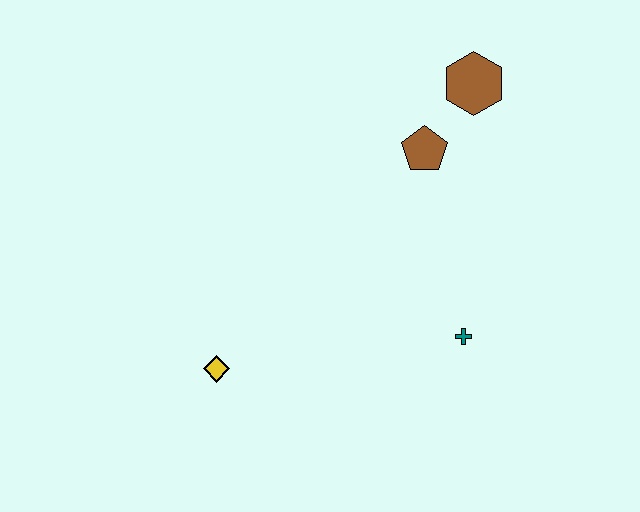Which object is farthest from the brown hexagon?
The yellow diamond is farthest from the brown hexagon.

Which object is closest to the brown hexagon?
The brown pentagon is closest to the brown hexagon.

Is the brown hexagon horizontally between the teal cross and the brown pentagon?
No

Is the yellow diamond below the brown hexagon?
Yes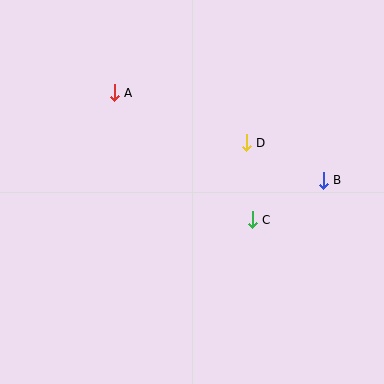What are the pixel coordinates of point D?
Point D is at (246, 143).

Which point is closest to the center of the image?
Point C at (252, 220) is closest to the center.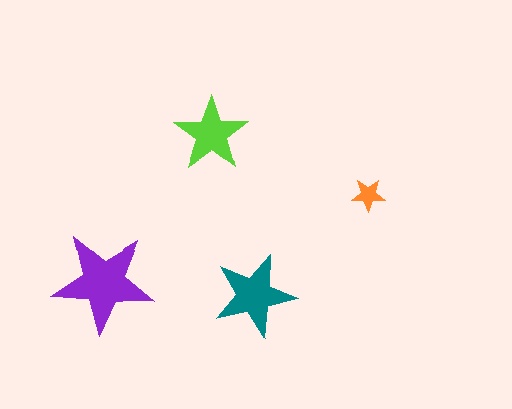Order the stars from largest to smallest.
the purple one, the teal one, the lime one, the orange one.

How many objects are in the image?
There are 4 objects in the image.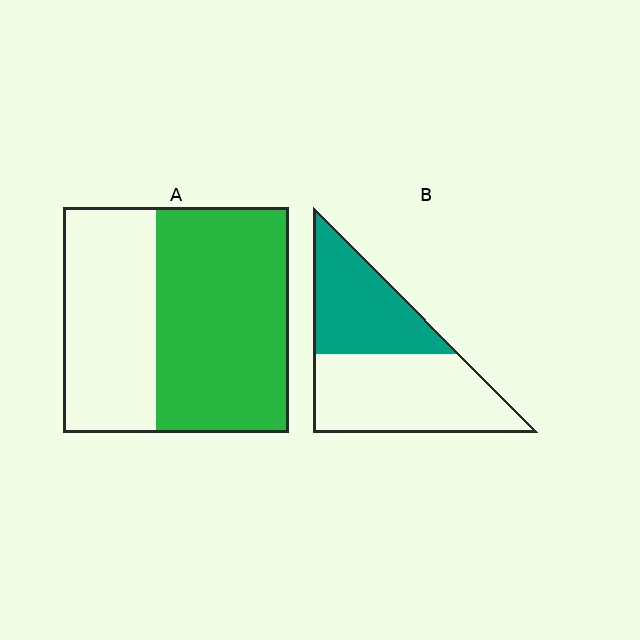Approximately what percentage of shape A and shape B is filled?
A is approximately 60% and B is approximately 40%.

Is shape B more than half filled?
No.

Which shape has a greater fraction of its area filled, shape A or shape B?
Shape A.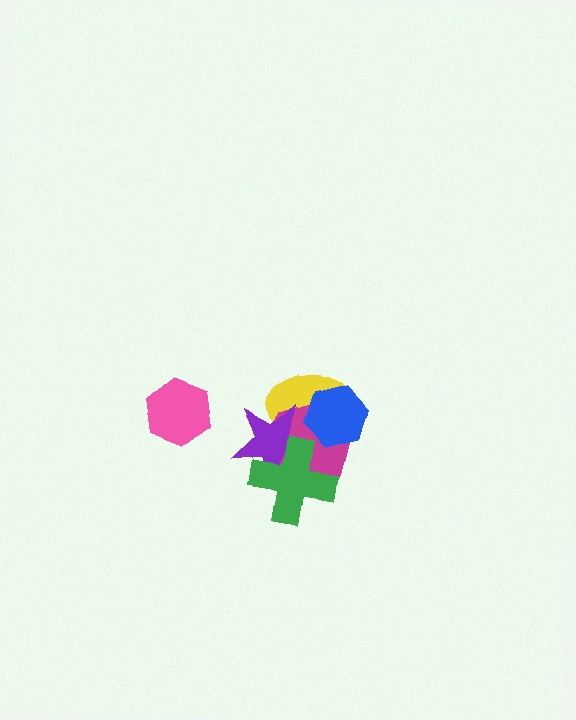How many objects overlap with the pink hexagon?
0 objects overlap with the pink hexagon.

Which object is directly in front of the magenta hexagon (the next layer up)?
The purple star is directly in front of the magenta hexagon.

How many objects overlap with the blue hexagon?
2 objects overlap with the blue hexagon.